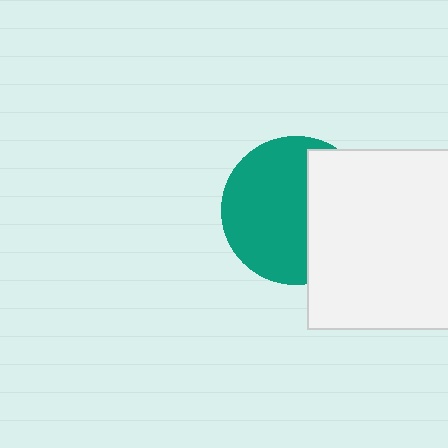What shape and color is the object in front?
The object in front is a white square.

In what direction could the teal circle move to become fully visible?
The teal circle could move left. That would shift it out from behind the white square entirely.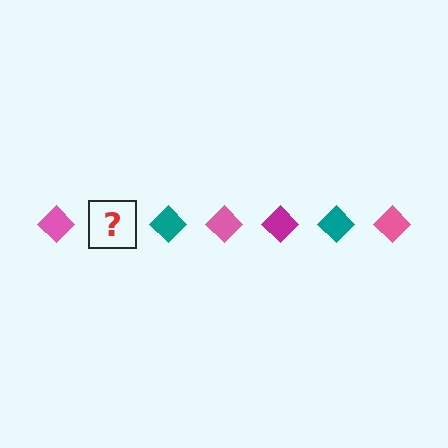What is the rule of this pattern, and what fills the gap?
The rule is that the pattern cycles through pink, magenta, teal diamonds. The gap should be filled with a magenta diamond.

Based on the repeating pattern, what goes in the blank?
The blank should be a magenta diamond.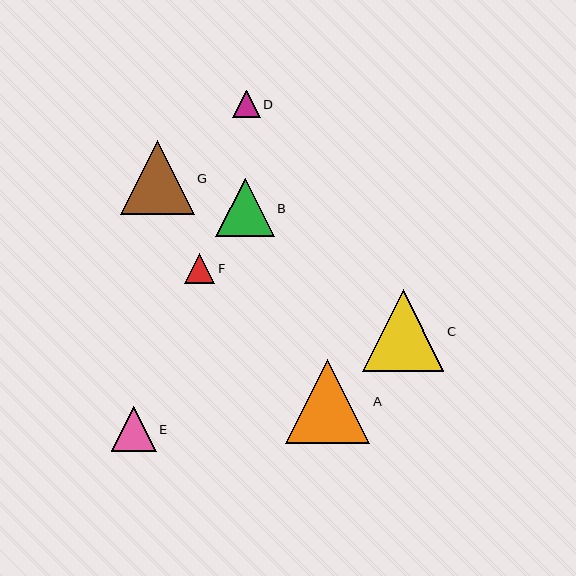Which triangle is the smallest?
Triangle D is the smallest with a size of approximately 28 pixels.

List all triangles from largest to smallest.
From largest to smallest: A, C, G, B, E, F, D.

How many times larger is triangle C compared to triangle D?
Triangle C is approximately 2.9 times the size of triangle D.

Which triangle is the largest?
Triangle A is the largest with a size of approximately 84 pixels.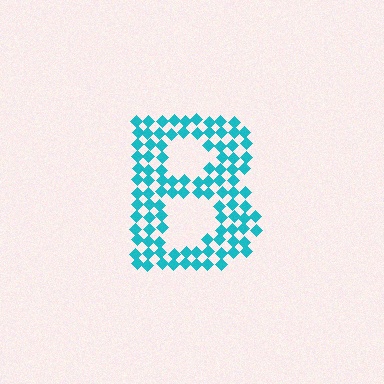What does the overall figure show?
The overall figure shows the letter B.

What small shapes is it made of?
It is made of small diamonds.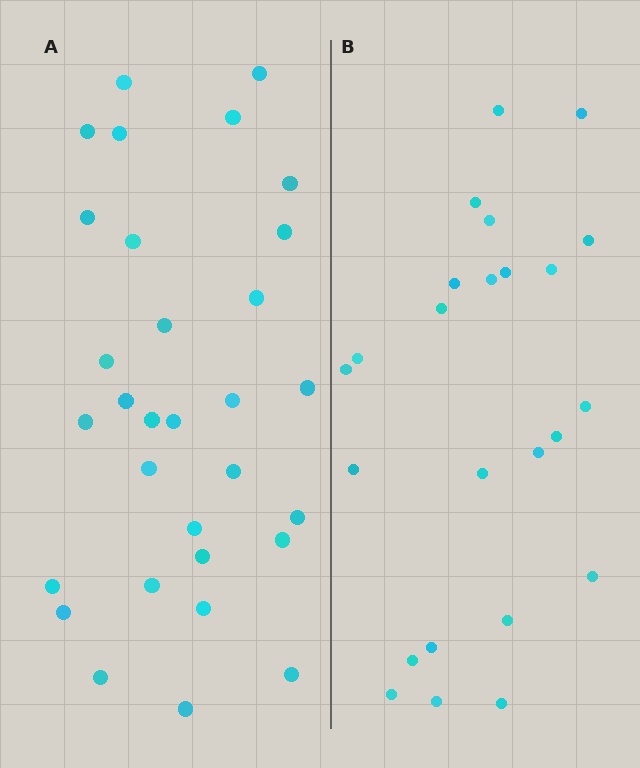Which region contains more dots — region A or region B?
Region A (the left region) has more dots.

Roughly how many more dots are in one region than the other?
Region A has roughly 8 or so more dots than region B.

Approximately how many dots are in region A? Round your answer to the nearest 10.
About 30 dots. (The exact count is 31, which rounds to 30.)